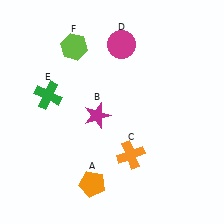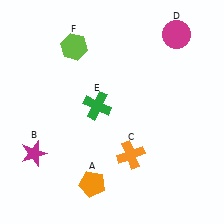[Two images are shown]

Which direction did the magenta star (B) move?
The magenta star (B) moved left.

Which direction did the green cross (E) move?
The green cross (E) moved right.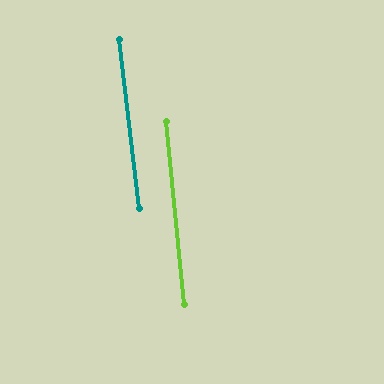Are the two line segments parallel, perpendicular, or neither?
Parallel — their directions differ by only 1.0°.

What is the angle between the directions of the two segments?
Approximately 1 degree.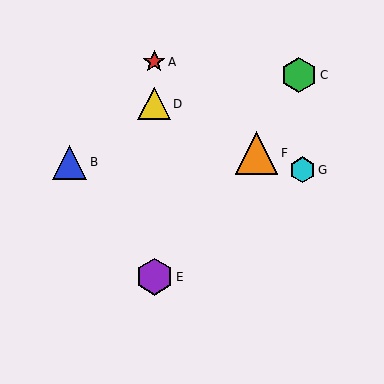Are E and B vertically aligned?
No, E is at x≈154 and B is at x≈70.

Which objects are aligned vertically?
Objects A, D, E are aligned vertically.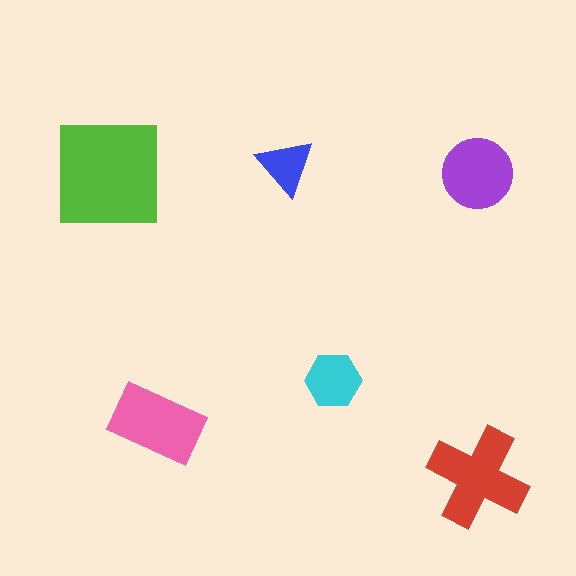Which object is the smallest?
The blue triangle.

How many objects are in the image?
There are 6 objects in the image.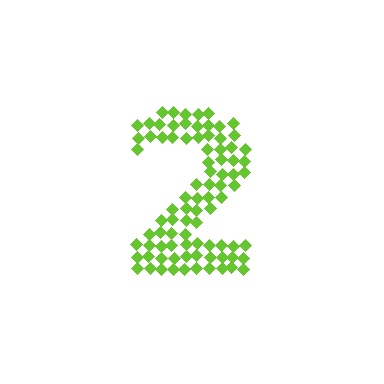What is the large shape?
The large shape is the digit 2.